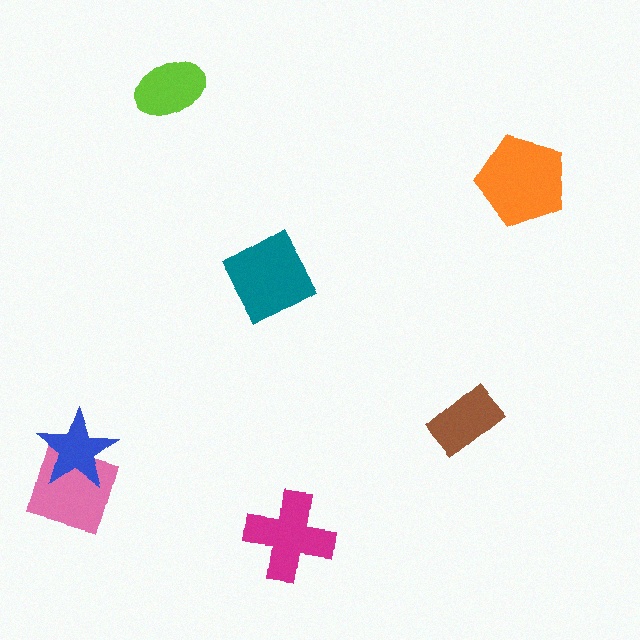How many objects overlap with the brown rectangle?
0 objects overlap with the brown rectangle.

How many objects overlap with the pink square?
1 object overlaps with the pink square.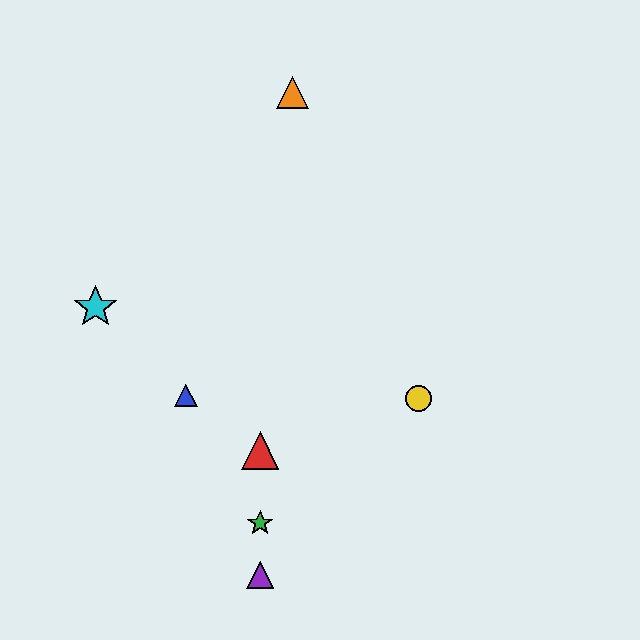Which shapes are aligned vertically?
The red triangle, the green star, the purple triangle are aligned vertically.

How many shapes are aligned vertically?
3 shapes (the red triangle, the green star, the purple triangle) are aligned vertically.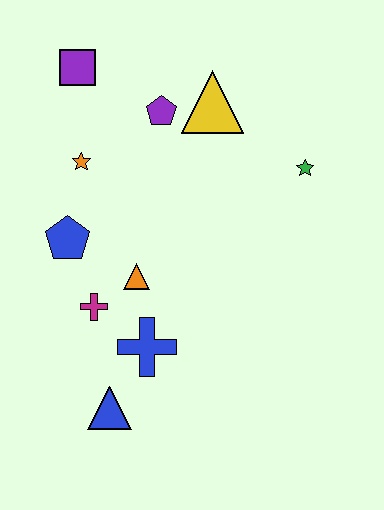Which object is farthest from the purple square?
The blue triangle is farthest from the purple square.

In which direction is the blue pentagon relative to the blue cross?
The blue pentagon is above the blue cross.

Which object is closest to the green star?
The yellow triangle is closest to the green star.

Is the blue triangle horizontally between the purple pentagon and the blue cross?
No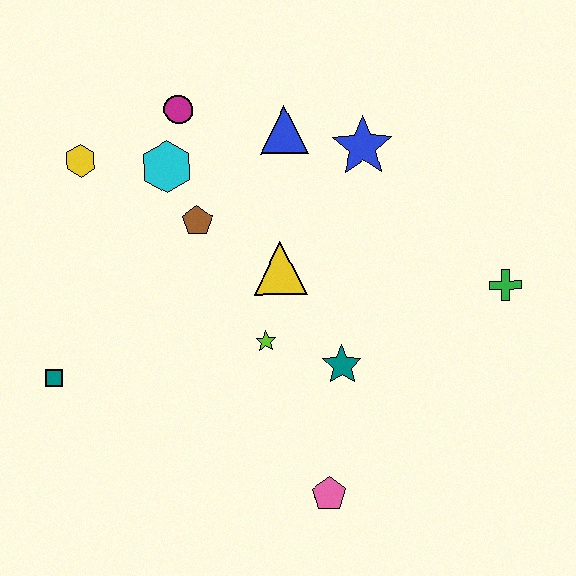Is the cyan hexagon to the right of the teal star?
No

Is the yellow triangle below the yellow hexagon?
Yes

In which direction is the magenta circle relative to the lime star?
The magenta circle is above the lime star.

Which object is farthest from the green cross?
The teal square is farthest from the green cross.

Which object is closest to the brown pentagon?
The cyan hexagon is closest to the brown pentagon.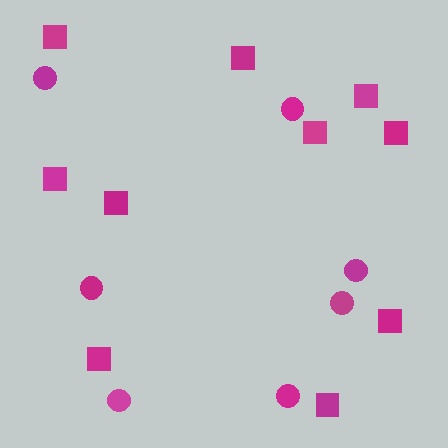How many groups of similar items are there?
There are 2 groups: one group of circles (7) and one group of squares (10).